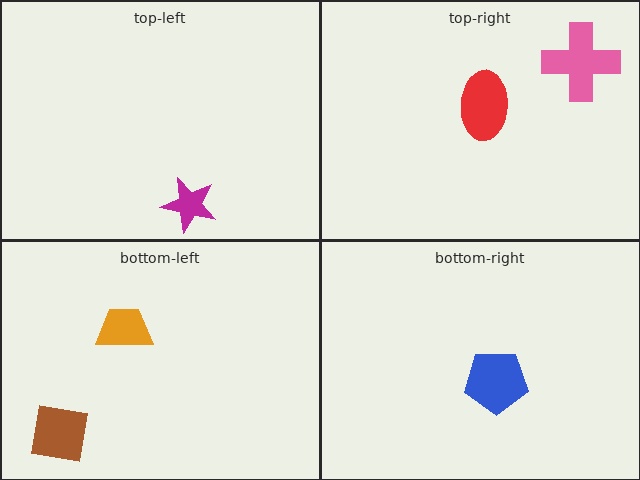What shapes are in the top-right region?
The red ellipse, the pink cross.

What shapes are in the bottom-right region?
The blue pentagon.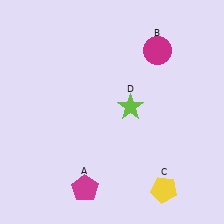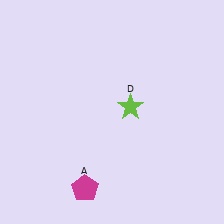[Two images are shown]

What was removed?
The magenta circle (B), the yellow pentagon (C) were removed in Image 2.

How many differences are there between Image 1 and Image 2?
There are 2 differences between the two images.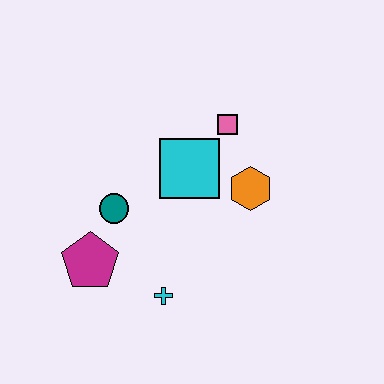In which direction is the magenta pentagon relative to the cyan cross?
The magenta pentagon is to the left of the cyan cross.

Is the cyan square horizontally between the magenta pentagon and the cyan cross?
No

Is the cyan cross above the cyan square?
No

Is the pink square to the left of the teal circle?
No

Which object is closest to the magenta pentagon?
The teal circle is closest to the magenta pentagon.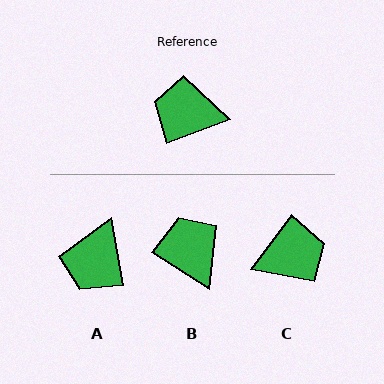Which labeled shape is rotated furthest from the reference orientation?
C, about 147 degrees away.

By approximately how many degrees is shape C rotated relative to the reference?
Approximately 147 degrees clockwise.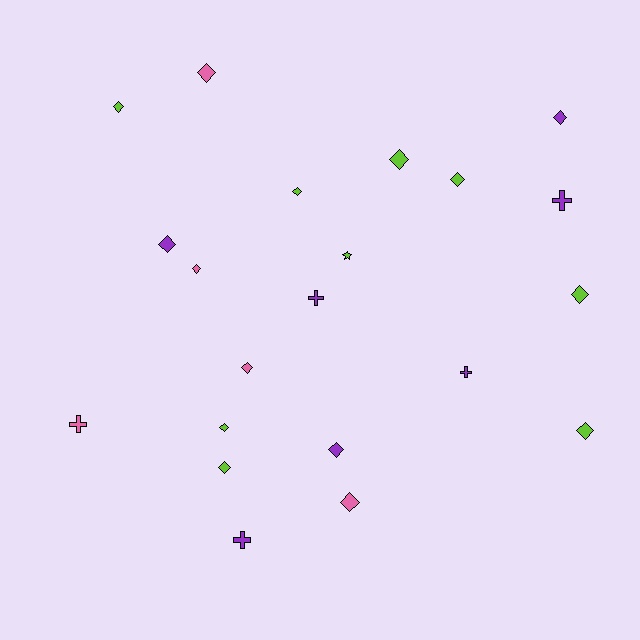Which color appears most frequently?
Lime, with 9 objects.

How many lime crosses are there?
There are no lime crosses.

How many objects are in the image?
There are 21 objects.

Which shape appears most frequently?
Diamond, with 15 objects.